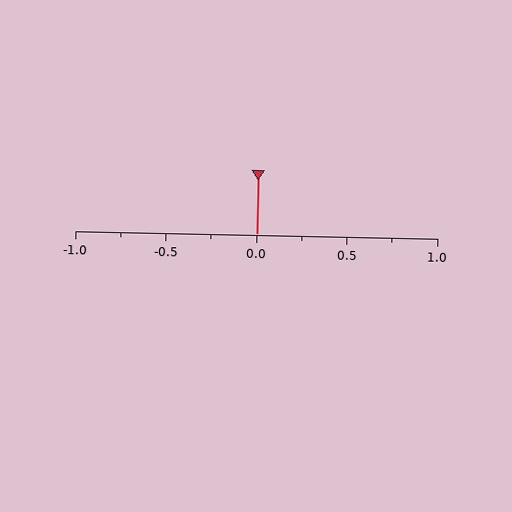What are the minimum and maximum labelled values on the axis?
The axis runs from -1.0 to 1.0.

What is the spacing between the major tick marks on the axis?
The major ticks are spaced 0.5 apart.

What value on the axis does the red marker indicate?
The marker indicates approximately 0.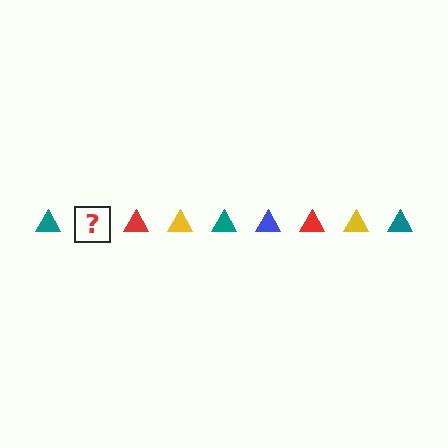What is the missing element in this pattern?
The missing element is a blue triangle.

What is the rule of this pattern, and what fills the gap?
The rule is that the pattern cycles through teal, blue, red, yellow triangles. The gap should be filled with a blue triangle.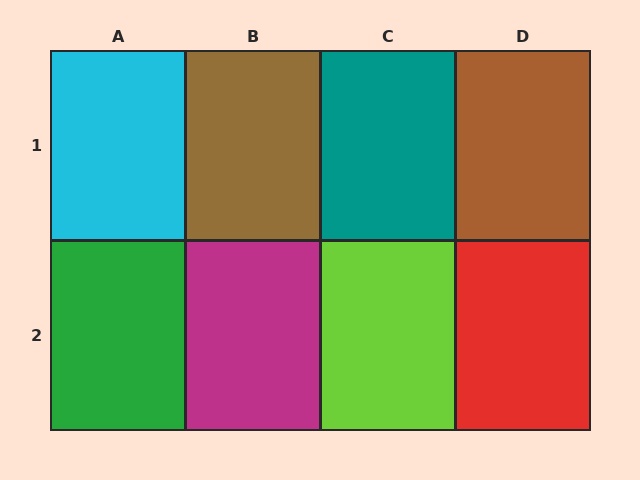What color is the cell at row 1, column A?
Cyan.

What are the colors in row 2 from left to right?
Green, magenta, lime, red.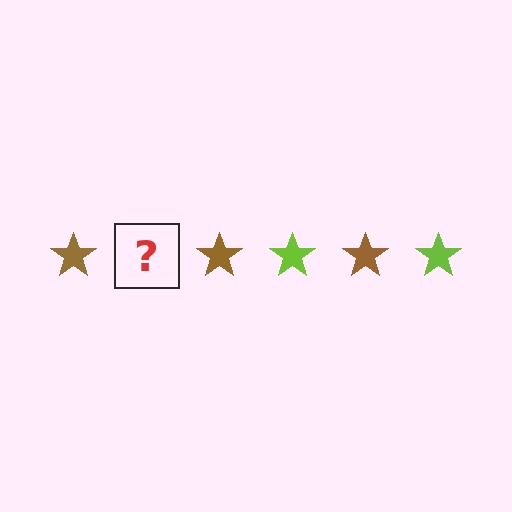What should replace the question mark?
The question mark should be replaced with a lime star.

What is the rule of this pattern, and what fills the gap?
The rule is that the pattern cycles through brown, lime stars. The gap should be filled with a lime star.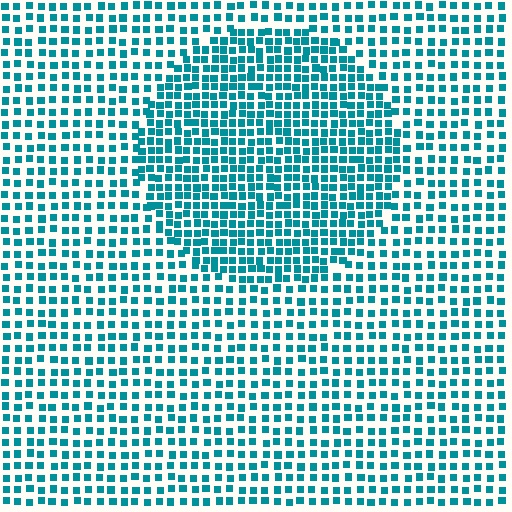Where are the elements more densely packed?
The elements are more densely packed inside the circle boundary.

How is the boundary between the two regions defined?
The boundary is defined by a change in element density (approximately 1.7x ratio). All elements are the same color, size, and shape.